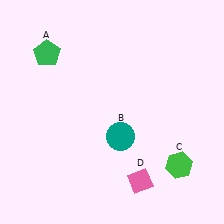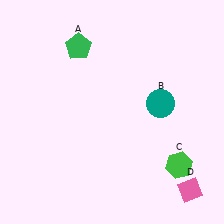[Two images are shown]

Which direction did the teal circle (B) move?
The teal circle (B) moved right.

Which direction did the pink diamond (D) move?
The pink diamond (D) moved right.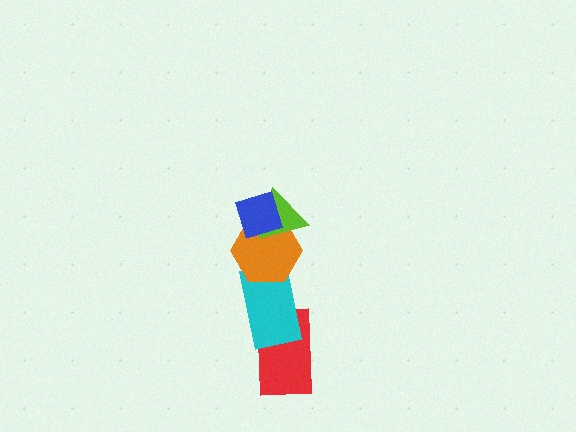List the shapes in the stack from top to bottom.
From top to bottom: the blue diamond, the lime triangle, the orange hexagon, the cyan rectangle, the red rectangle.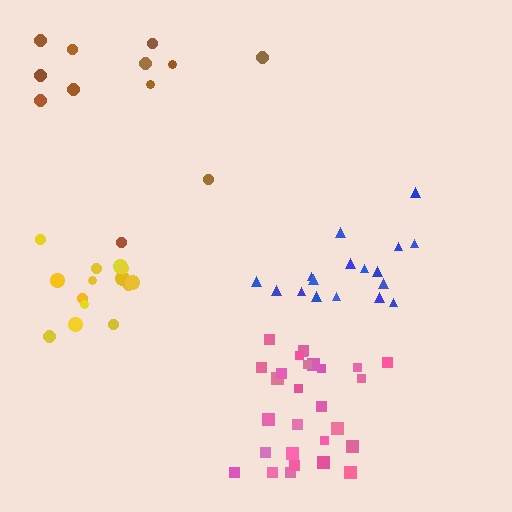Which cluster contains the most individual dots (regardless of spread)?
Pink (28).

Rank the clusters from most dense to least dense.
yellow, pink, blue, brown.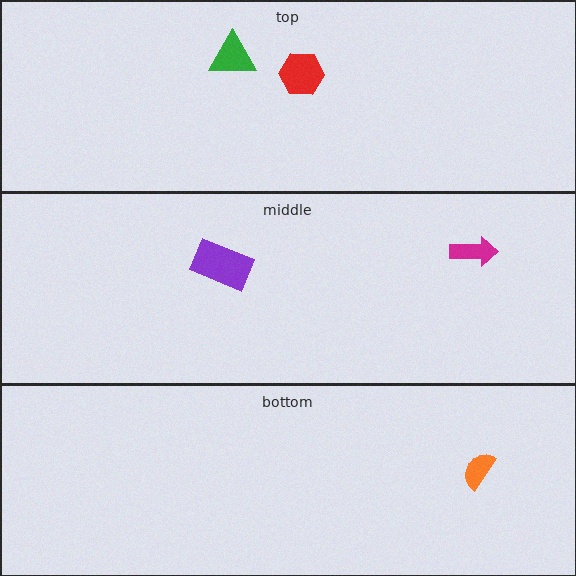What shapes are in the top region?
The green triangle, the red hexagon.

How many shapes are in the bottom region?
1.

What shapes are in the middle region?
The purple rectangle, the magenta arrow.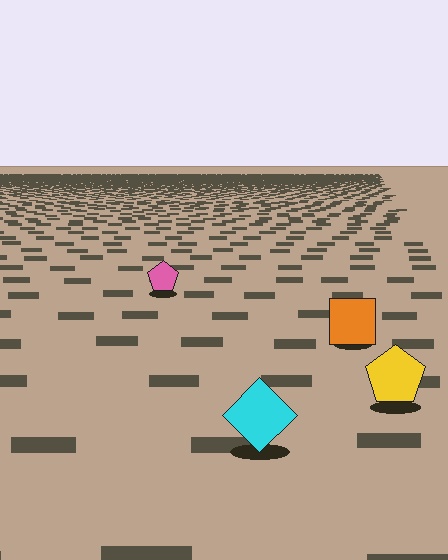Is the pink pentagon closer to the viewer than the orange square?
No. The orange square is closer — you can tell from the texture gradient: the ground texture is coarser near it.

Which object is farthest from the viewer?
The pink pentagon is farthest from the viewer. It appears smaller and the ground texture around it is denser.